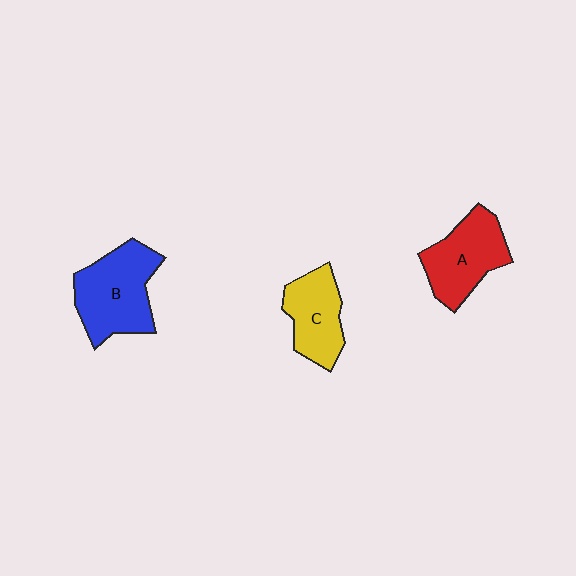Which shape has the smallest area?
Shape C (yellow).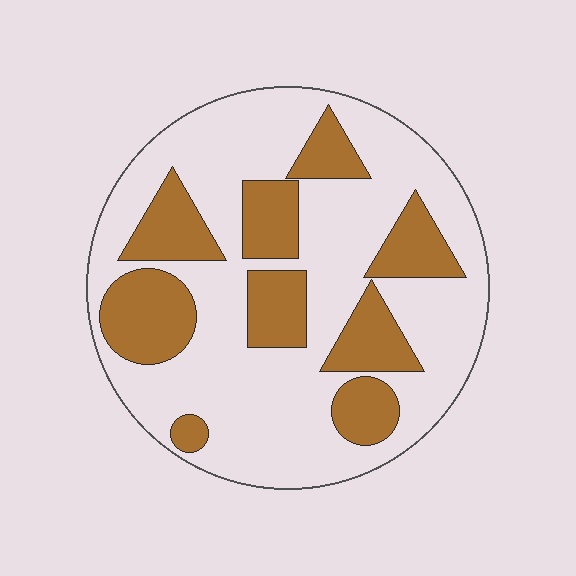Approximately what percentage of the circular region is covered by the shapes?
Approximately 30%.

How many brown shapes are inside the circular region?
9.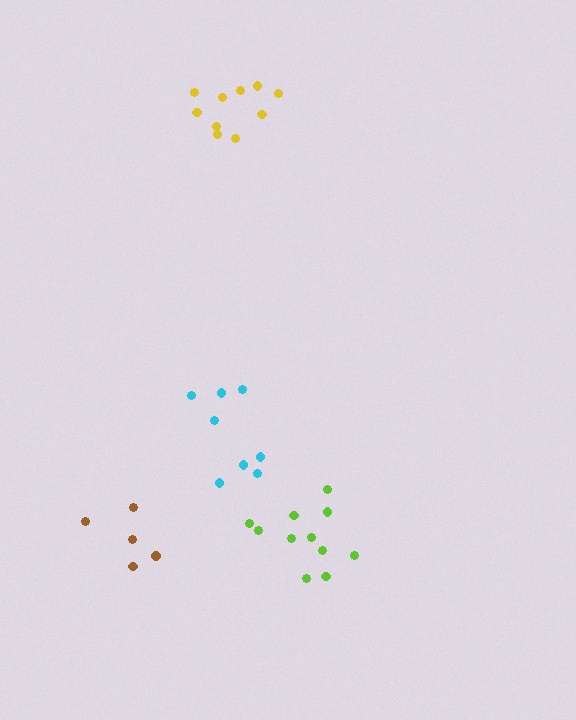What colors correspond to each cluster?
The clusters are colored: lime, brown, yellow, cyan.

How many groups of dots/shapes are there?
There are 4 groups.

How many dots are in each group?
Group 1: 11 dots, Group 2: 5 dots, Group 3: 10 dots, Group 4: 8 dots (34 total).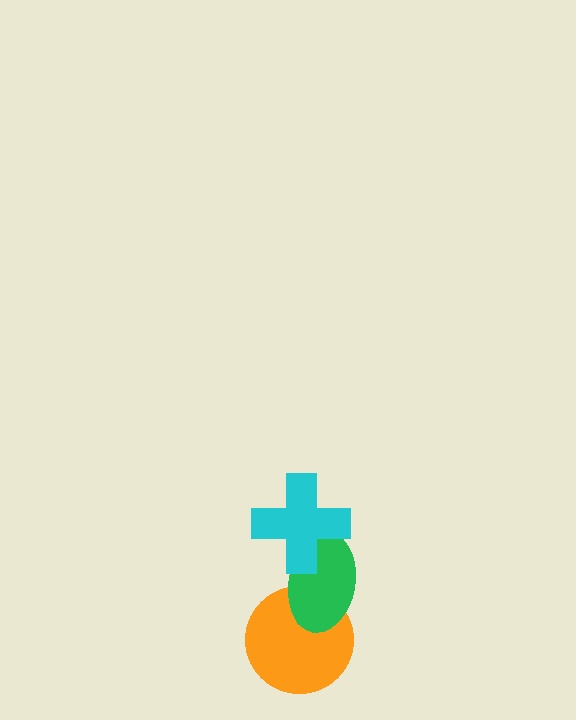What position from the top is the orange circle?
The orange circle is 3rd from the top.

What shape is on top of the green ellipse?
The cyan cross is on top of the green ellipse.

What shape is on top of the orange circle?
The green ellipse is on top of the orange circle.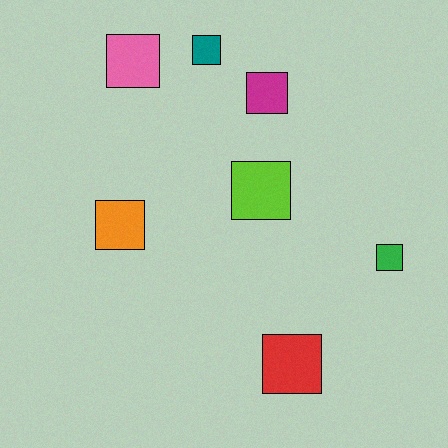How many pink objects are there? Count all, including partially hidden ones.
There is 1 pink object.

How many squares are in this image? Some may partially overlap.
There are 7 squares.